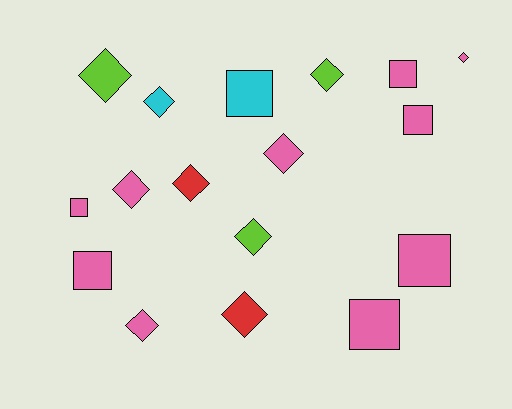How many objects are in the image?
There are 17 objects.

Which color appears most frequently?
Pink, with 10 objects.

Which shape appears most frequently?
Diamond, with 10 objects.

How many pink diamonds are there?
There are 4 pink diamonds.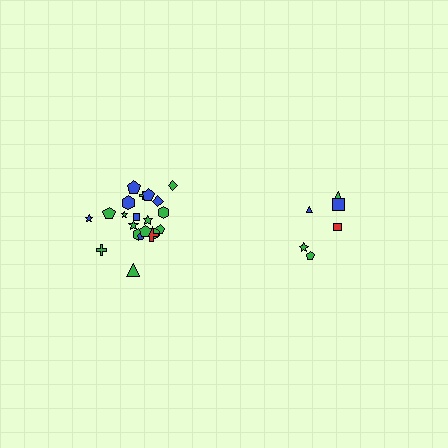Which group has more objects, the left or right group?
The left group.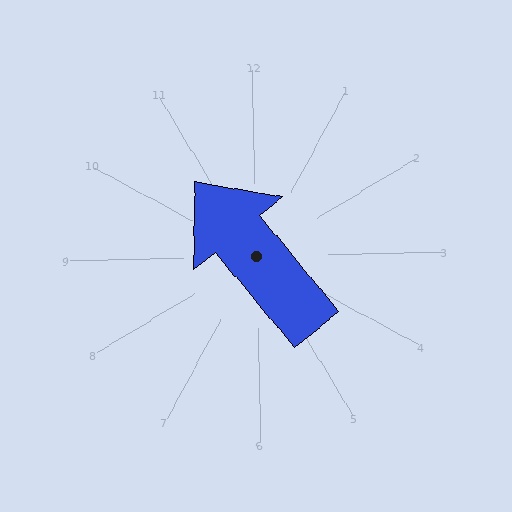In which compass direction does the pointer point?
Northwest.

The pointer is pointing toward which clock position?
Roughly 11 o'clock.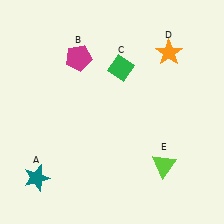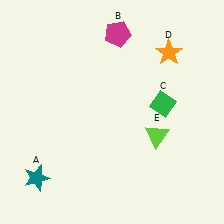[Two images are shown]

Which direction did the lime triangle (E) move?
The lime triangle (E) moved up.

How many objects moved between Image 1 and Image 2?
3 objects moved between the two images.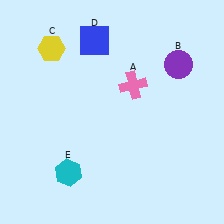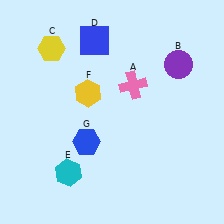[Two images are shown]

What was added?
A yellow hexagon (F), a blue hexagon (G) were added in Image 2.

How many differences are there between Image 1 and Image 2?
There are 2 differences between the two images.